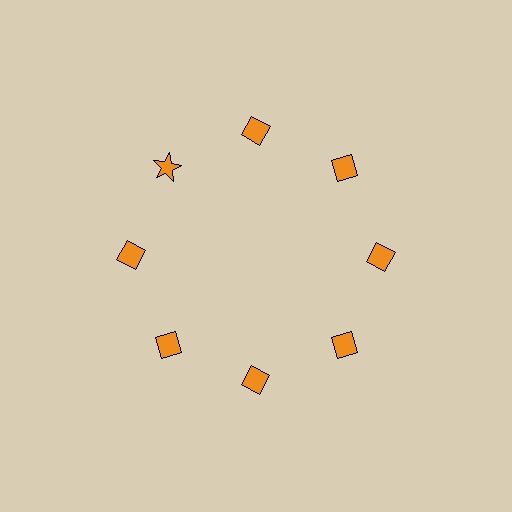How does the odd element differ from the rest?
It has a different shape: star instead of diamond.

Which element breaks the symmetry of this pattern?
The orange star at roughly the 10 o'clock position breaks the symmetry. All other shapes are orange diamonds.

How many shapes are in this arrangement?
There are 8 shapes arranged in a ring pattern.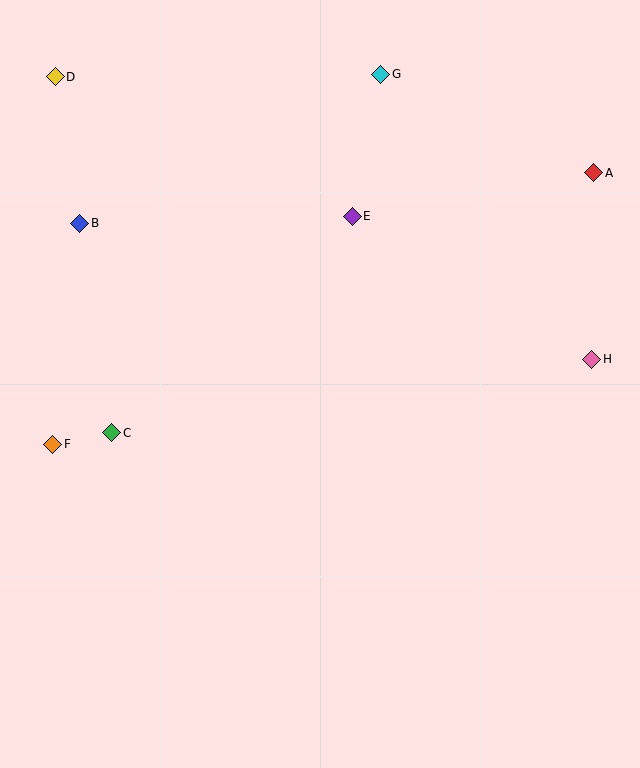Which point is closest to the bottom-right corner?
Point H is closest to the bottom-right corner.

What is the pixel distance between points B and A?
The distance between B and A is 516 pixels.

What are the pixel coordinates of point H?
Point H is at (592, 359).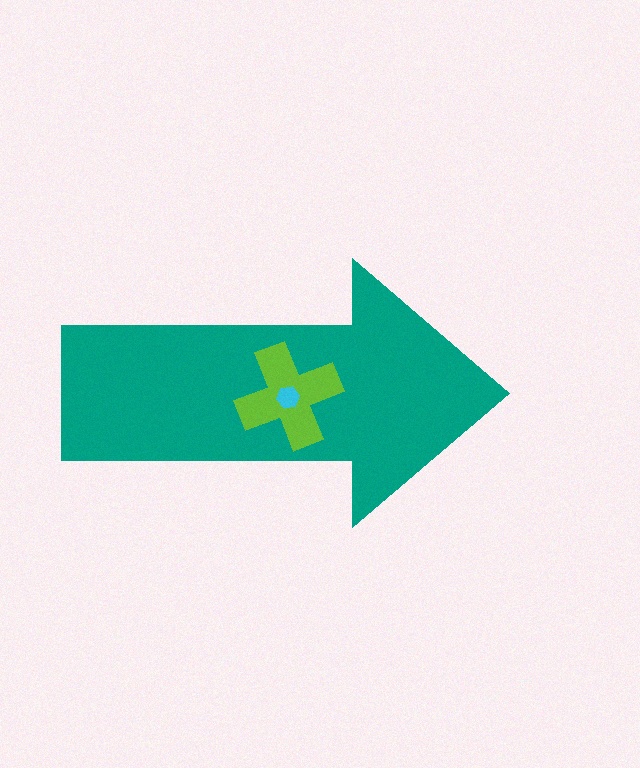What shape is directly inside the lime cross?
The cyan hexagon.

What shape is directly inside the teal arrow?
The lime cross.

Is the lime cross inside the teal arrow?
Yes.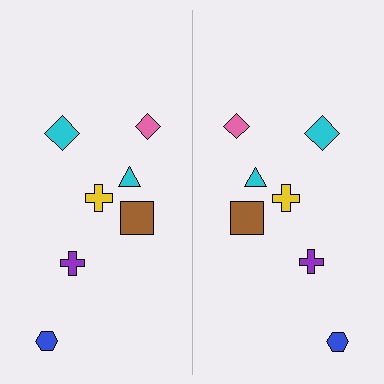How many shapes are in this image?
There are 14 shapes in this image.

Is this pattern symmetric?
Yes, this pattern has bilateral (reflection) symmetry.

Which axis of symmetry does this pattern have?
The pattern has a vertical axis of symmetry running through the center of the image.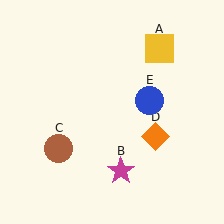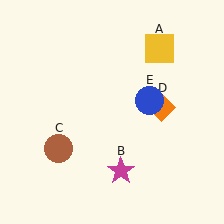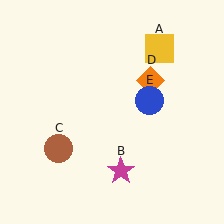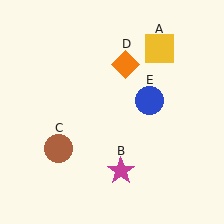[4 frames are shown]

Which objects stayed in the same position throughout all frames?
Yellow square (object A) and magenta star (object B) and brown circle (object C) and blue circle (object E) remained stationary.